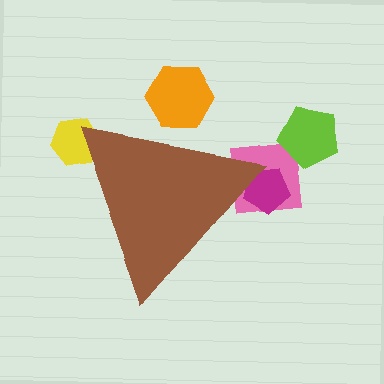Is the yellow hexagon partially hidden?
Yes, the yellow hexagon is partially hidden behind the brown triangle.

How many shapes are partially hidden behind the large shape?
4 shapes are partially hidden.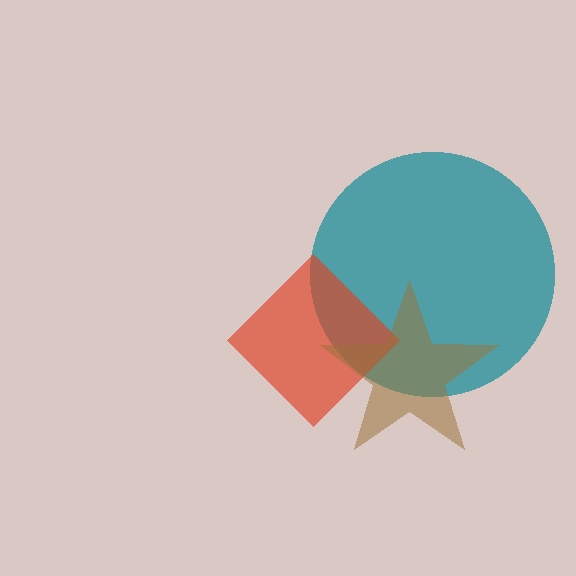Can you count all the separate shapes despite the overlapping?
Yes, there are 3 separate shapes.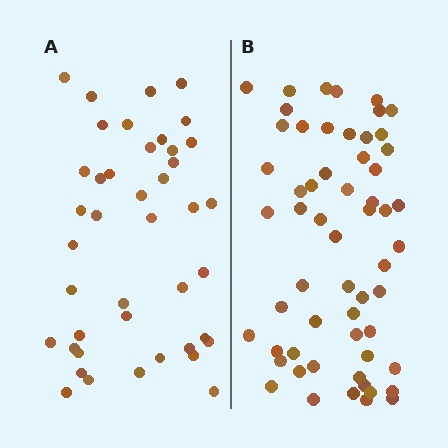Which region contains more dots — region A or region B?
Region B (the right region) has more dots.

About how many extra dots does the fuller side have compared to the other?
Region B has approximately 15 more dots than region A.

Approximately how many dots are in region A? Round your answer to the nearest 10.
About 40 dots. (The exact count is 42, which rounds to 40.)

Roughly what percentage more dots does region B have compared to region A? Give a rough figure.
About 40% more.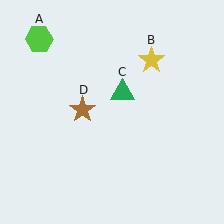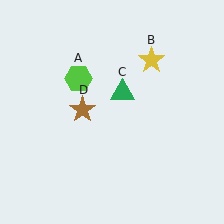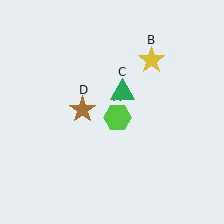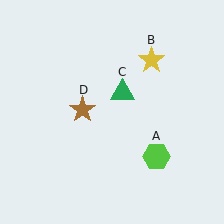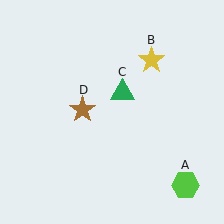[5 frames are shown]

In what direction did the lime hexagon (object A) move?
The lime hexagon (object A) moved down and to the right.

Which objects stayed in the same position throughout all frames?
Yellow star (object B) and green triangle (object C) and brown star (object D) remained stationary.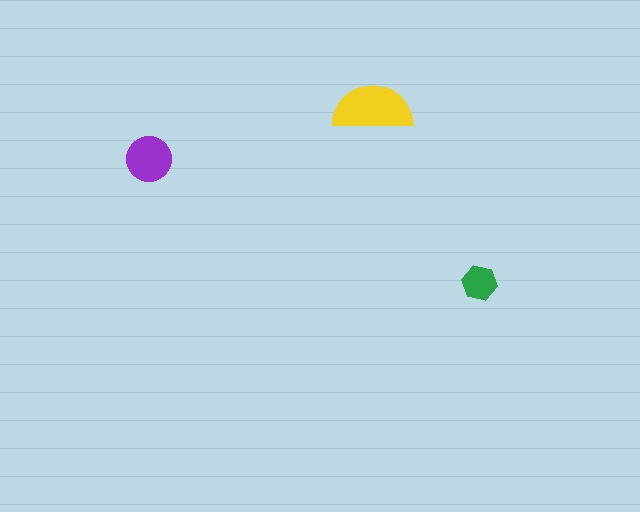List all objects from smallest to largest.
The green hexagon, the purple circle, the yellow semicircle.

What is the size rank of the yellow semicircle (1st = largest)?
1st.